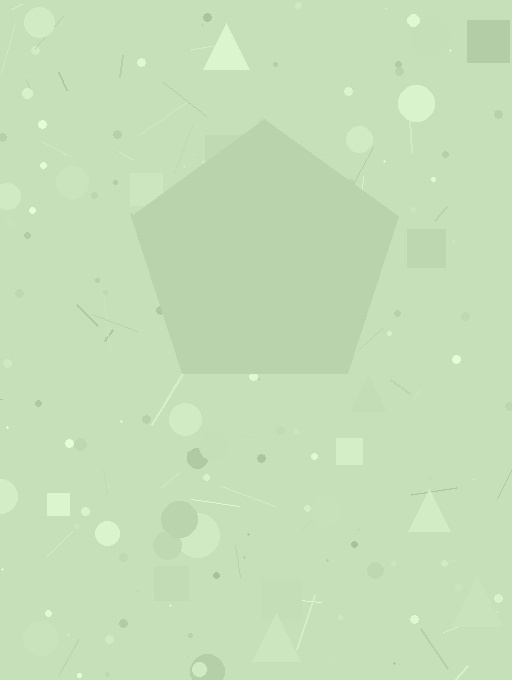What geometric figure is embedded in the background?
A pentagon is embedded in the background.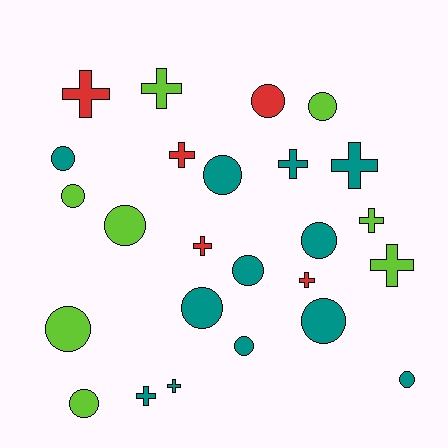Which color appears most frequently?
Teal, with 12 objects.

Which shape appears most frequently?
Circle, with 14 objects.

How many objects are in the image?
There are 25 objects.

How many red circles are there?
There is 1 red circle.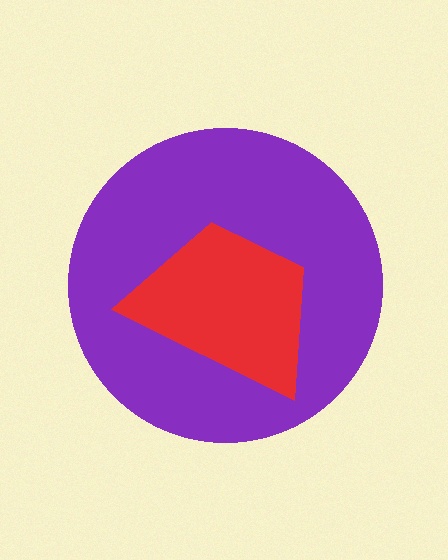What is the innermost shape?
The red trapezoid.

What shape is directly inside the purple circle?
The red trapezoid.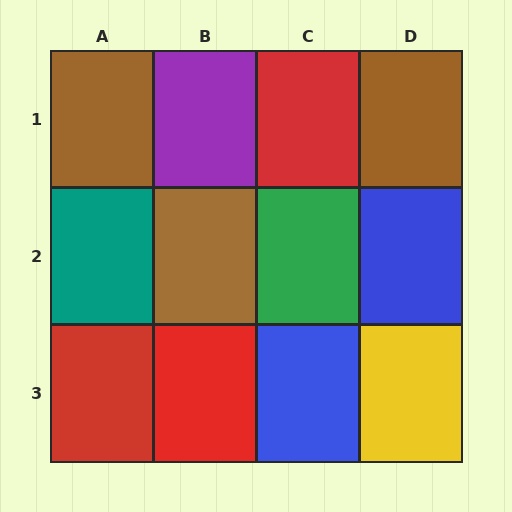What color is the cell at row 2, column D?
Blue.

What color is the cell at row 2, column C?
Green.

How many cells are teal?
1 cell is teal.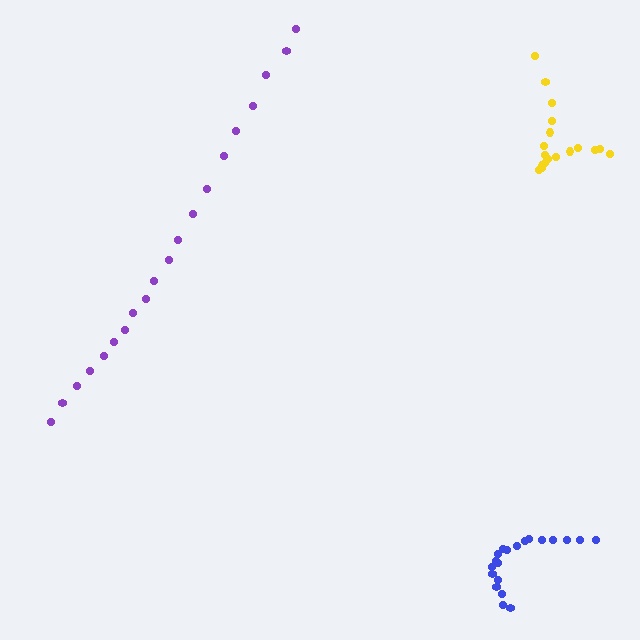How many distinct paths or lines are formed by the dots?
There are 3 distinct paths.